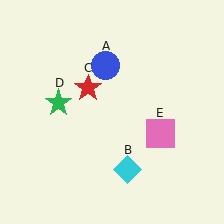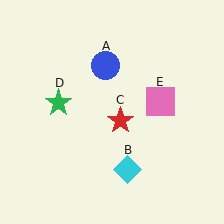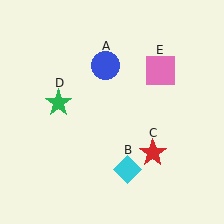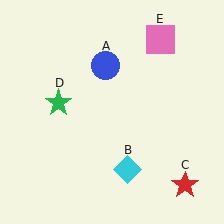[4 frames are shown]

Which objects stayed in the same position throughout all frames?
Blue circle (object A) and cyan diamond (object B) and green star (object D) remained stationary.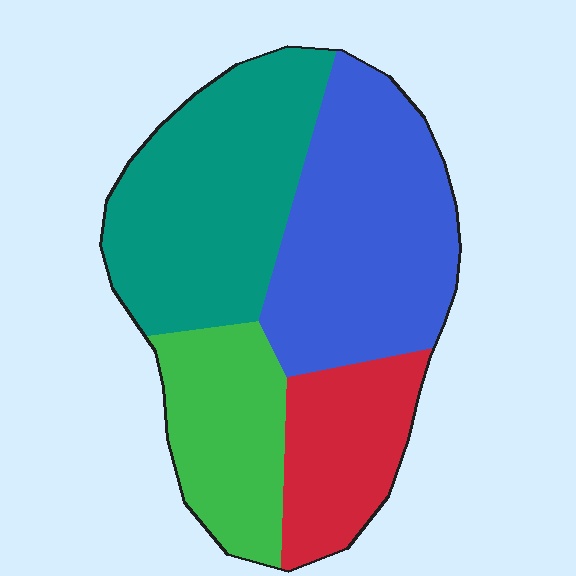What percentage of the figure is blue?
Blue takes up about one third (1/3) of the figure.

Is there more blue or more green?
Blue.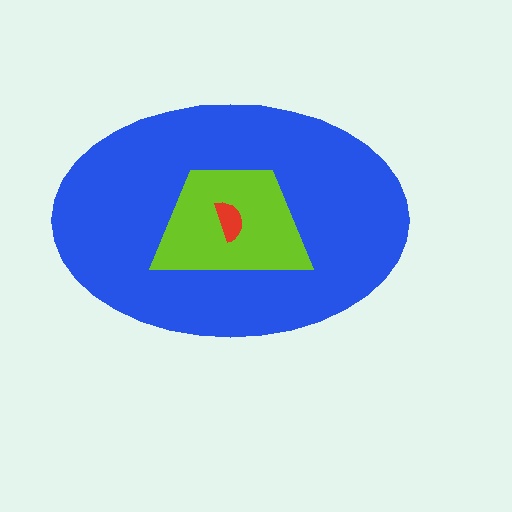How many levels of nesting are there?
3.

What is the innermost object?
The red semicircle.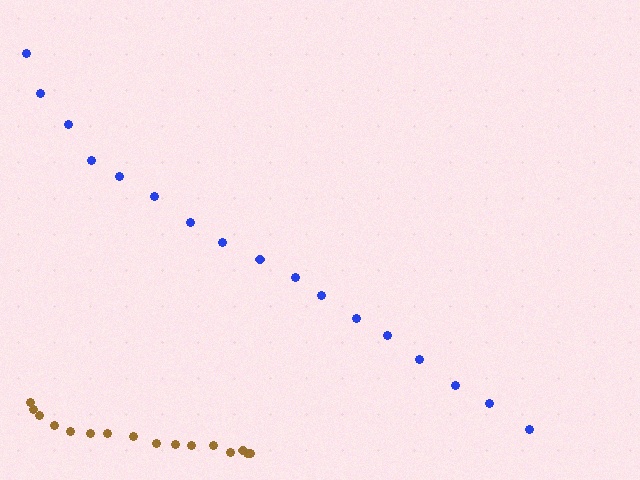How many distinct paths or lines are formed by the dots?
There are 2 distinct paths.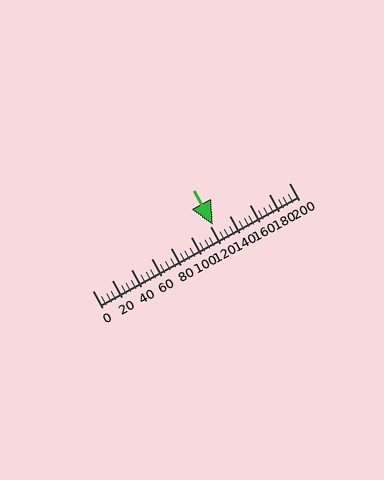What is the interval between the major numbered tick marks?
The major tick marks are spaced 20 units apart.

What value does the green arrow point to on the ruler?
The green arrow points to approximately 123.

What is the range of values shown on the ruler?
The ruler shows values from 0 to 200.